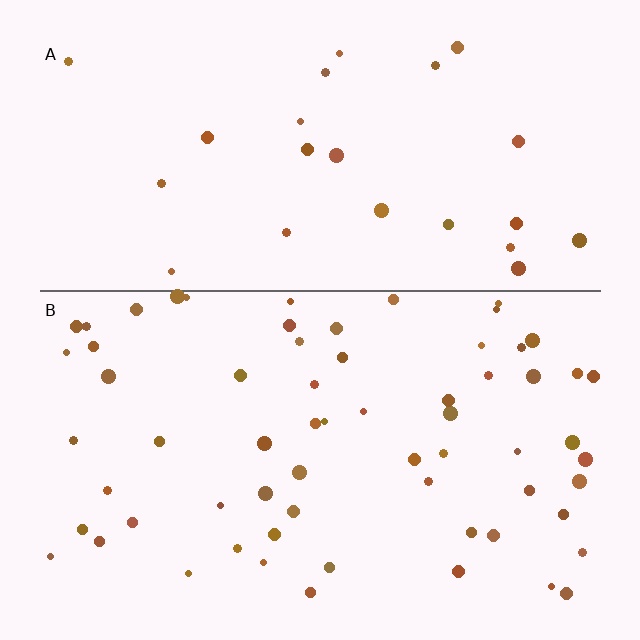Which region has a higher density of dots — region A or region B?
B (the bottom).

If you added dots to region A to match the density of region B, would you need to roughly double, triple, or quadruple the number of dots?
Approximately triple.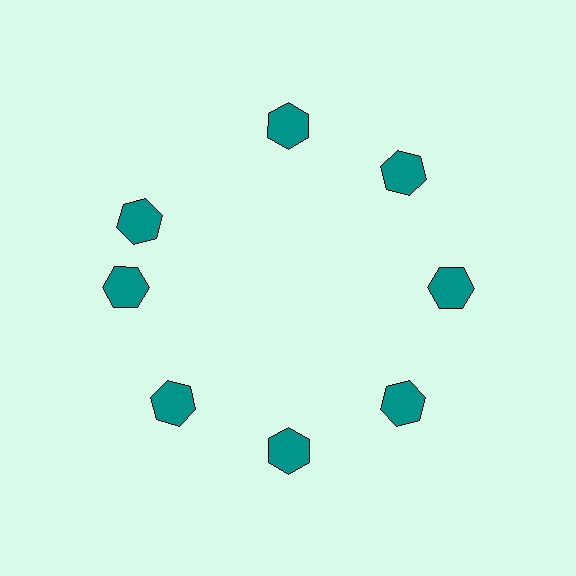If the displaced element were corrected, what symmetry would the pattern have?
It would have 8-fold rotational symmetry — the pattern would map onto itself every 45 degrees.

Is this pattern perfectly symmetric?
No. The 8 teal hexagons are arranged in a ring, but one element near the 10 o'clock position is rotated out of alignment along the ring, breaking the 8-fold rotational symmetry.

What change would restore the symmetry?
The symmetry would be restored by rotating it back into even spacing with its neighbors so that all 8 hexagons sit at equal angles and equal distance from the center.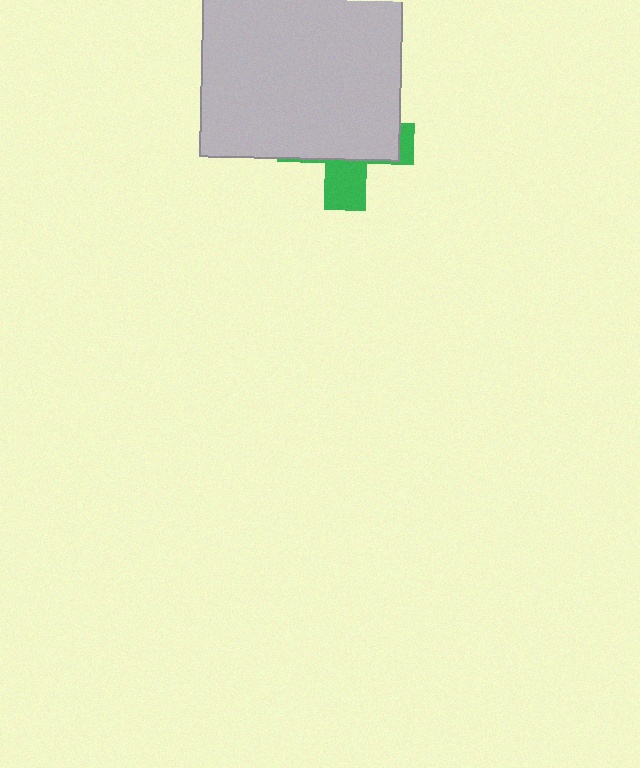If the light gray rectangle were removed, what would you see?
You would see the complete green cross.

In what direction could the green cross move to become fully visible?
The green cross could move down. That would shift it out from behind the light gray rectangle entirely.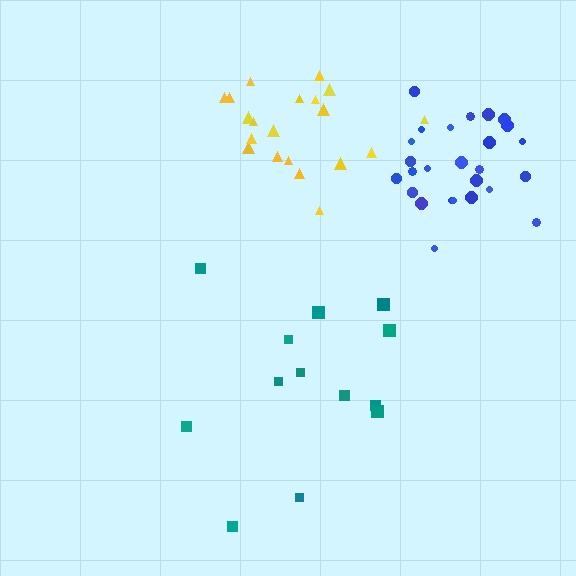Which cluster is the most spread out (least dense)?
Teal.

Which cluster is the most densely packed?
Blue.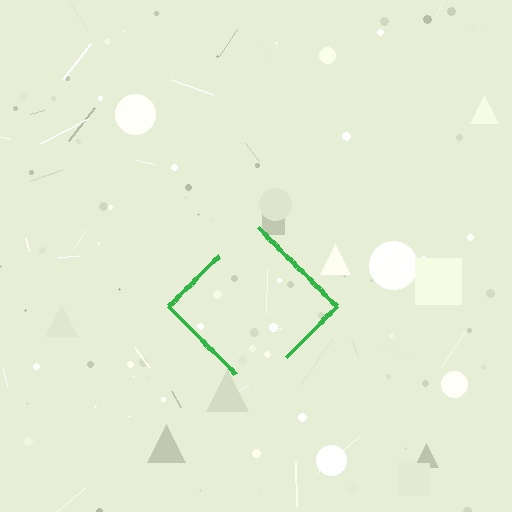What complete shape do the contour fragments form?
The contour fragments form a diamond.